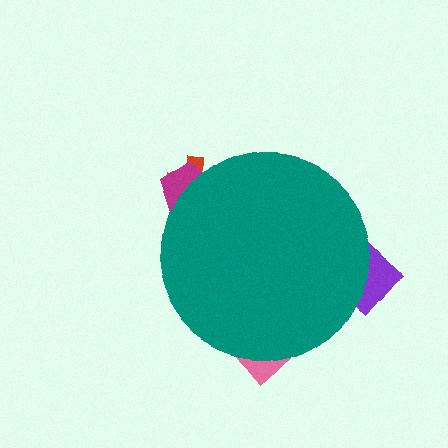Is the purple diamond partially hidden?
Yes, the purple diamond is partially hidden behind the teal circle.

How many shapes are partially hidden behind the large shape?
4 shapes are partially hidden.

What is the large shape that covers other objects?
A teal circle.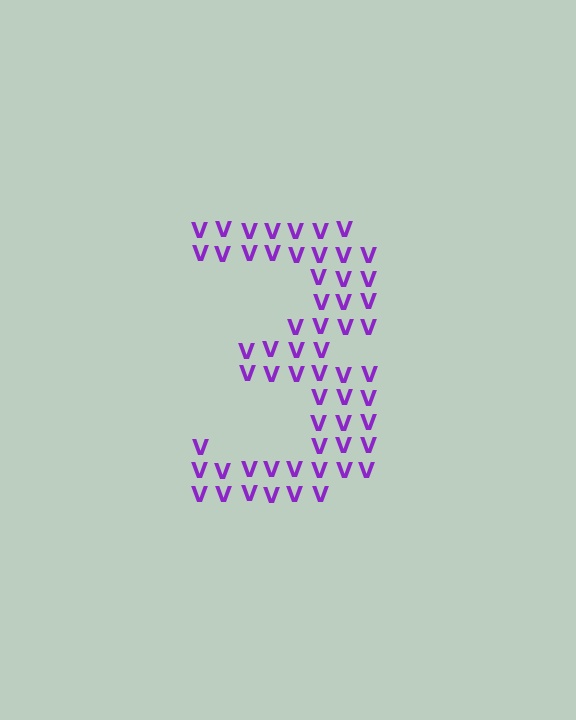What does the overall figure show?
The overall figure shows the digit 3.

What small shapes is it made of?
It is made of small letter V's.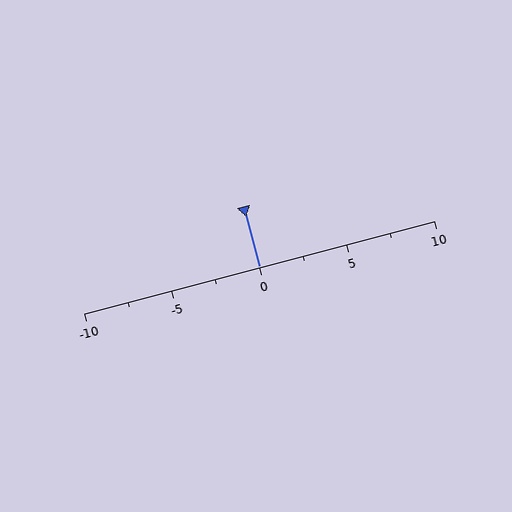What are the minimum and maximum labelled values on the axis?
The axis runs from -10 to 10.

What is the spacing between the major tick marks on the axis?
The major ticks are spaced 5 apart.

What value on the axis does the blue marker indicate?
The marker indicates approximately 0.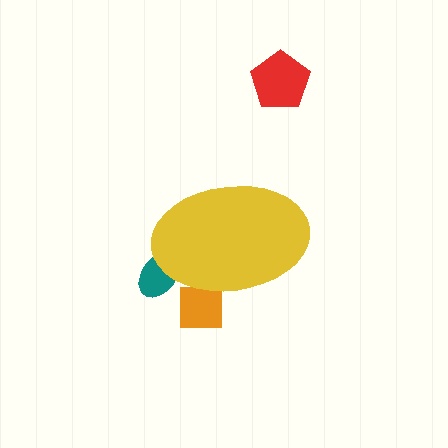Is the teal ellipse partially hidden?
Yes, the teal ellipse is partially hidden behind the yellow ellipse.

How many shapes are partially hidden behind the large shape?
2 shapes are partially hidden.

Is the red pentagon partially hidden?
No, the red pentagon is fully visible.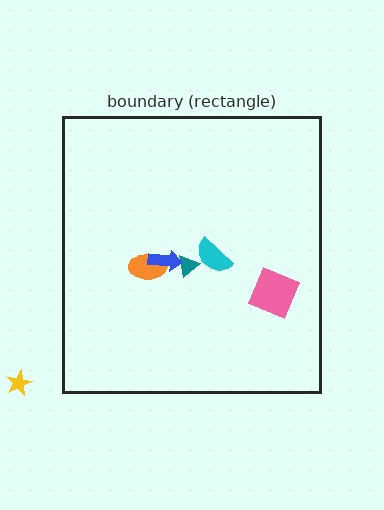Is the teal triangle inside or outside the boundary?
Inside.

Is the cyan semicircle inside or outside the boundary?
Inside.